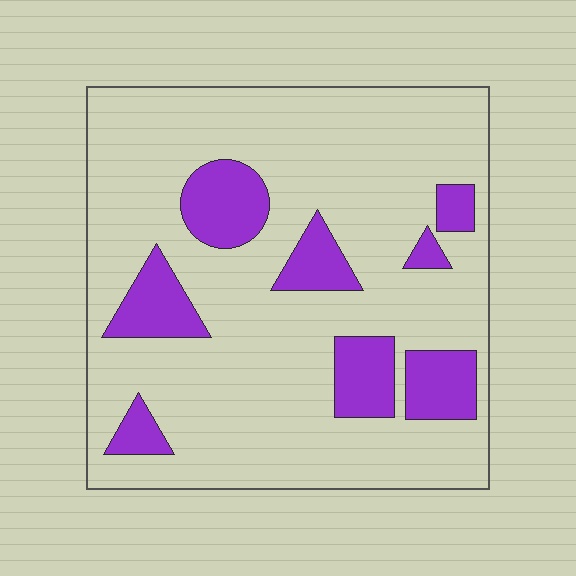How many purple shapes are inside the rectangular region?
8.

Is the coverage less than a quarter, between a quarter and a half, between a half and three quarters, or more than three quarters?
Less than a quarter.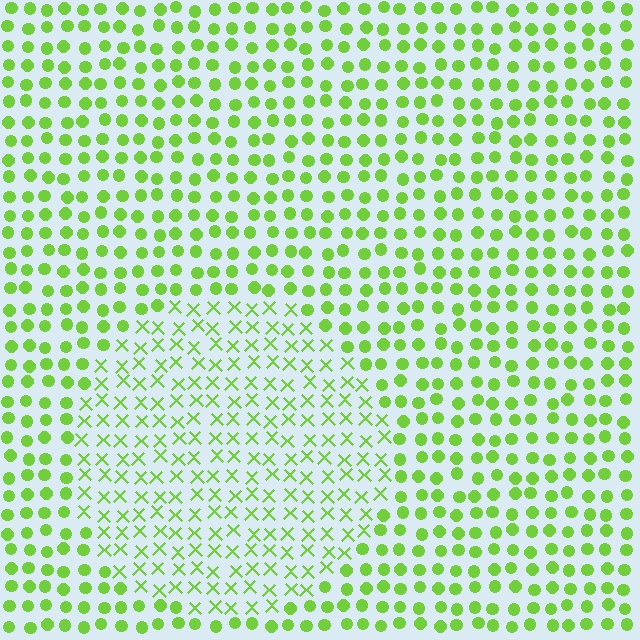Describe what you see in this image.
The image is filled with small lime elements arranged in a uniform grid. A circle-shaped region contains X marks, while the surrounding area contains circles. The boundary is defined purely by the change in element shape.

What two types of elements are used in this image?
The image uses X marks inside the circle region and circles outside it.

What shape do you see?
I see a circle.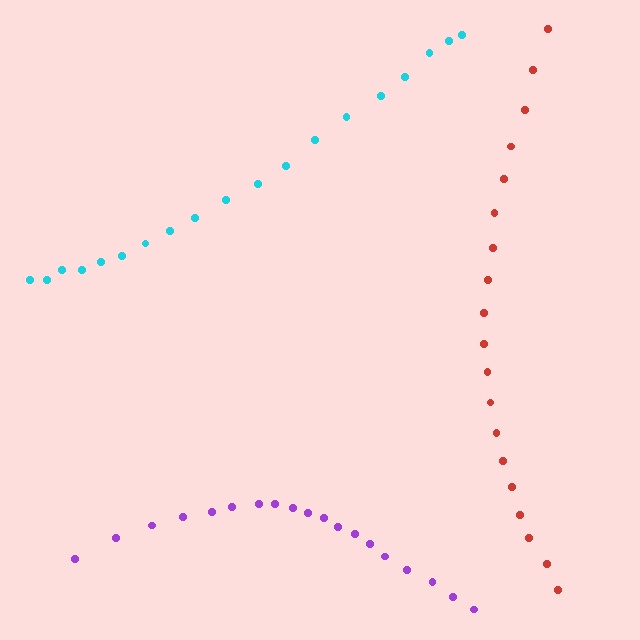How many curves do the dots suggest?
There are 3 distinct paths.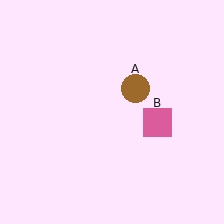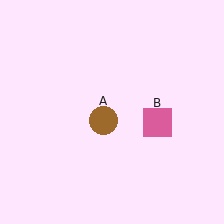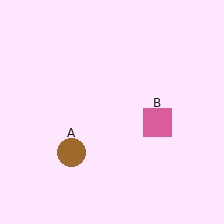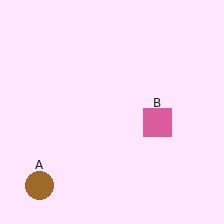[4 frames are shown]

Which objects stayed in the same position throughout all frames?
Pink square (object B) remained stationary.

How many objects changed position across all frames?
1 object changed position: brown circle (object A).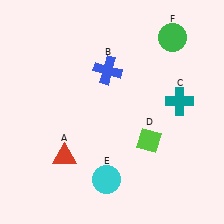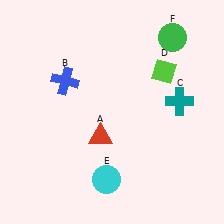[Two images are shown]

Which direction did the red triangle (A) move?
The red triangle (A) moved right.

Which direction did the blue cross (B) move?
The blue cross (B) moved left.